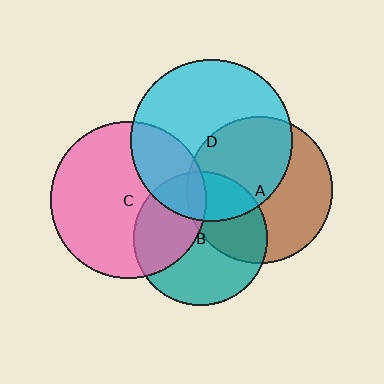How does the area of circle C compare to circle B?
Approximately 1.4 times.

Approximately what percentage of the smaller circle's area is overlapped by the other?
Approximately 5%.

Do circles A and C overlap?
Yes.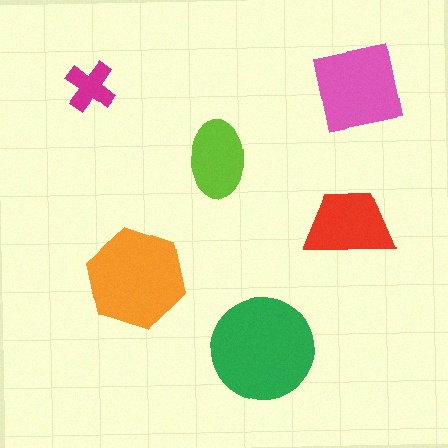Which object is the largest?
The green circle.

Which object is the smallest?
The magenta cross.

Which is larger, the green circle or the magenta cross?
The green circle.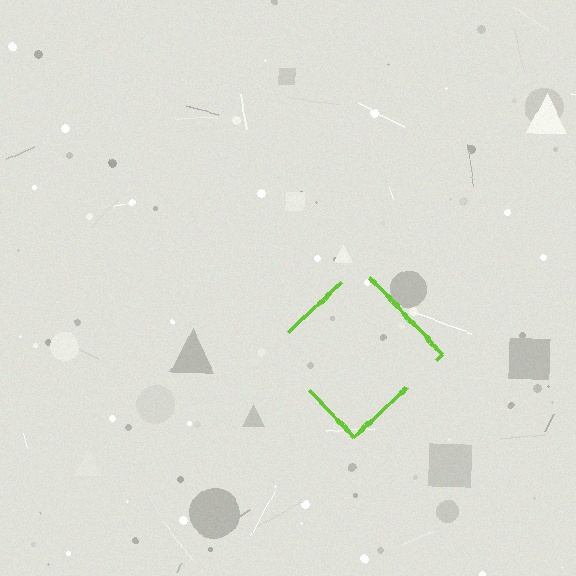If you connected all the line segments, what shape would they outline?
They would outline a diamond.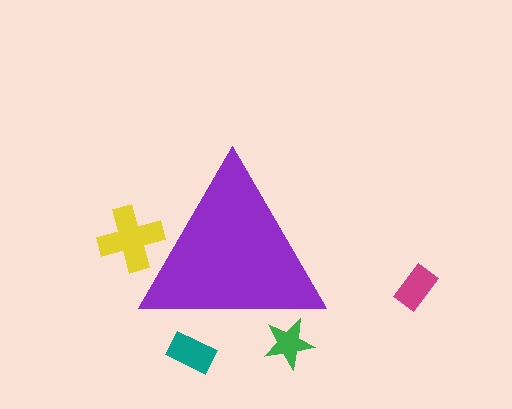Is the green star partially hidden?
Yes, the green star is partially hidden behind the purple triangle.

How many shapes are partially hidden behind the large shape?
3 shapes are partially hidden.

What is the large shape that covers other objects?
A purple triangle.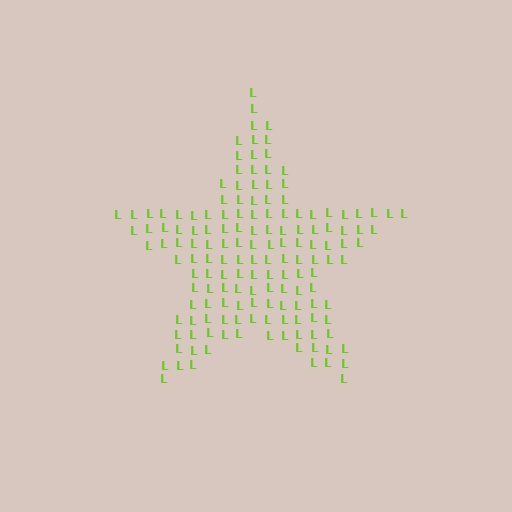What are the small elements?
The small elements are letter L's.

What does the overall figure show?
The overall figure shows a star.